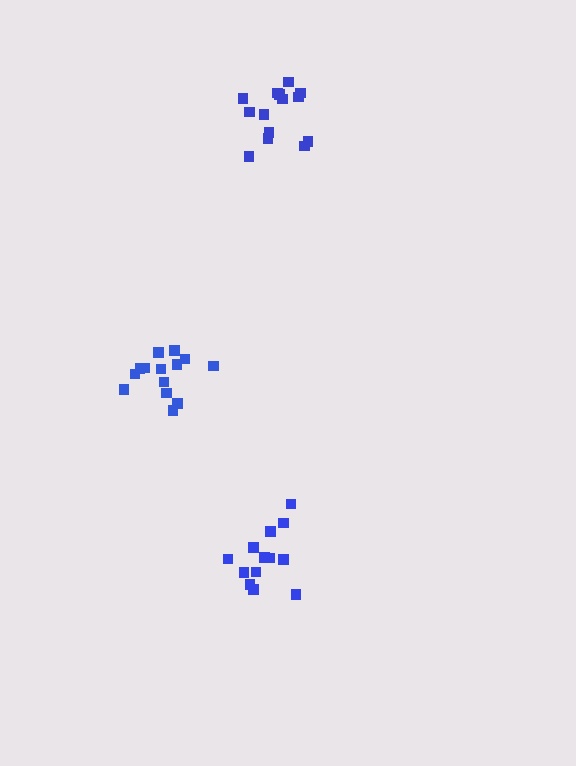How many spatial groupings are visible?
There are 3 spatial groupings.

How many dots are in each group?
Group 1: 14 dots, Group 2: 14 dots, Group 3: 14 dots (42 total).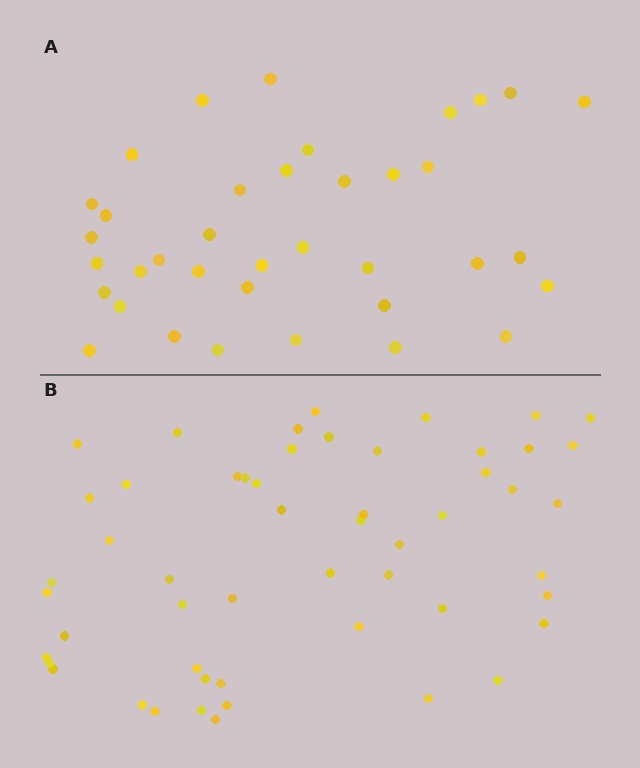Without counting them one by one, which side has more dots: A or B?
Region B (the bottom region) has more dots.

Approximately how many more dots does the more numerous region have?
Region B has approximately 15 more dots than region A.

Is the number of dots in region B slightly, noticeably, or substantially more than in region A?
Region B has noticeably more, but not dramatically so. The ratio is roughly 1.4 to 1.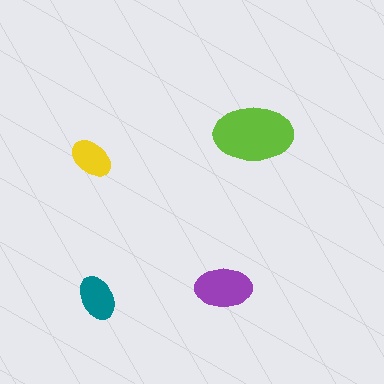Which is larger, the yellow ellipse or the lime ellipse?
The lime one.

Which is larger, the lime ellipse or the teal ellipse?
The lime one.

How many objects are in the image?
There are 4 objects in the image.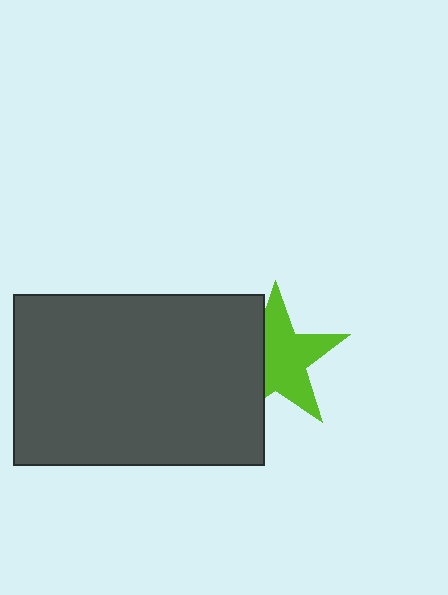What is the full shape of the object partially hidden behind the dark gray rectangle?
The partially hidden object is a lime star.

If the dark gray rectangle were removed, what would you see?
You would see the complete lime star.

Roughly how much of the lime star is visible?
About half of it is visible (roughly 64%).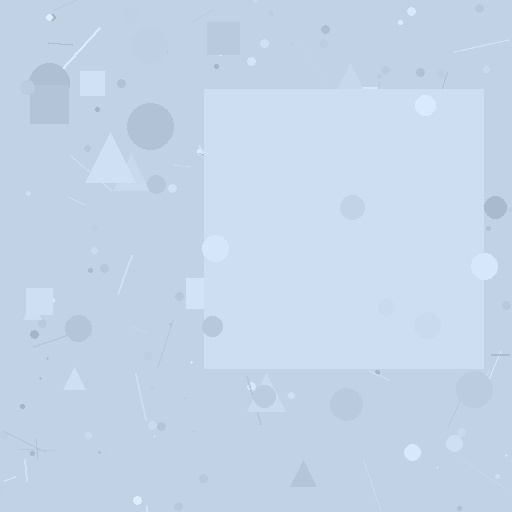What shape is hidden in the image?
A square is hidden in the image.